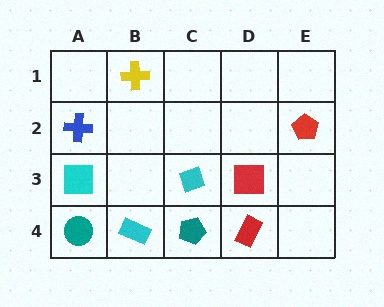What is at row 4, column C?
A teal pentagon.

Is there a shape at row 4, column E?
No, that cell is empty.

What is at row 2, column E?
A red pentagon.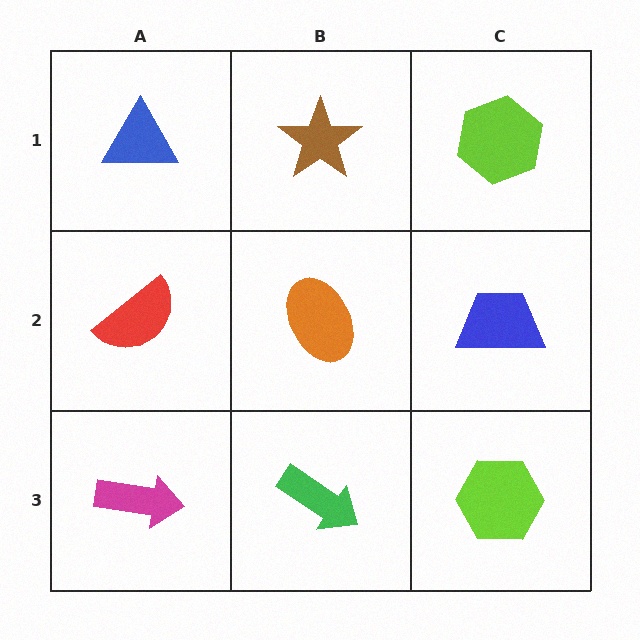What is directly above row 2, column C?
A lime hexagon.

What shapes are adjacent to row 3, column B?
An orange ellipse (row 2, column B), a magenta arrow (row 3, column A), a lime hexagon (row 3, column C).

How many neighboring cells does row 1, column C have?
2.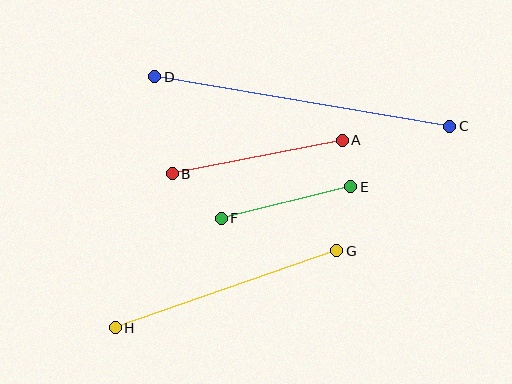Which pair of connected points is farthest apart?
Points C and D are farthest apart.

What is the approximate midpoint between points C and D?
The midpoint is at approximately (302, 102) pixels.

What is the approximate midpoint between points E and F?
The midpoint is at approximately (286, 203) pixels.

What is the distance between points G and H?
The distance is approximately 235 pixels.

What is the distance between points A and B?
The distance is approximately 173 pixels.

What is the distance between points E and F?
The distance is approximately 133 pixels.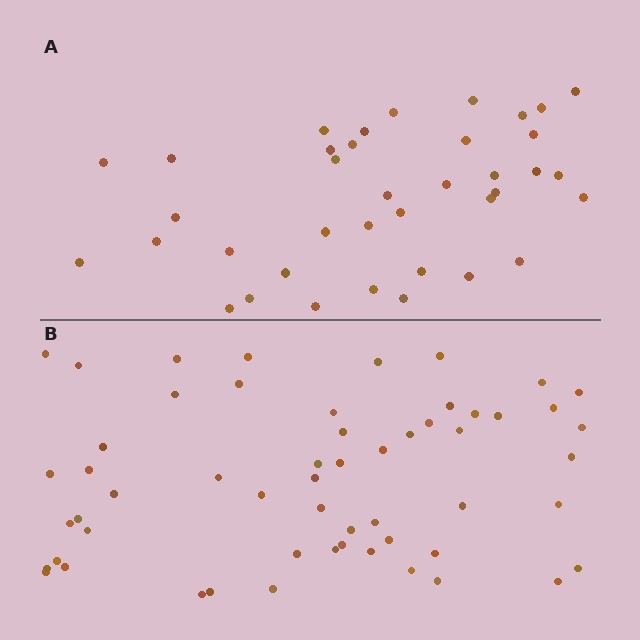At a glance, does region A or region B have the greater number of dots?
Region B (the bottom region) has more dots.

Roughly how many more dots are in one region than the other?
Region B has approximately 20 more dots than region A.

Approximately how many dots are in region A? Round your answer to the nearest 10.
About 40 dots. (The exact count is 38, which rounds to 40.)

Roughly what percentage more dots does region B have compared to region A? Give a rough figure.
About 45% more.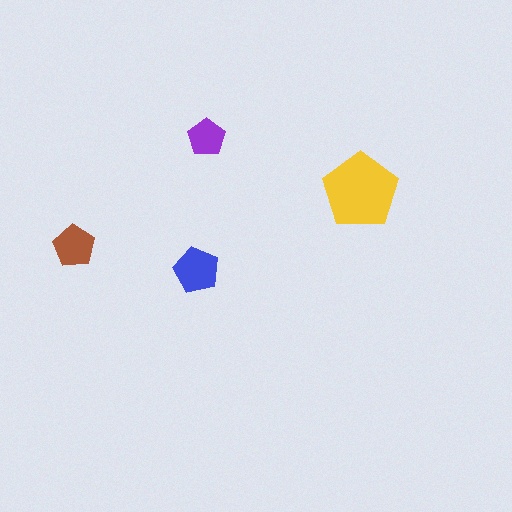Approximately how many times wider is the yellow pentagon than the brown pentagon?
About 2 times wider.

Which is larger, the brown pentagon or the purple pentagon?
The brown one.